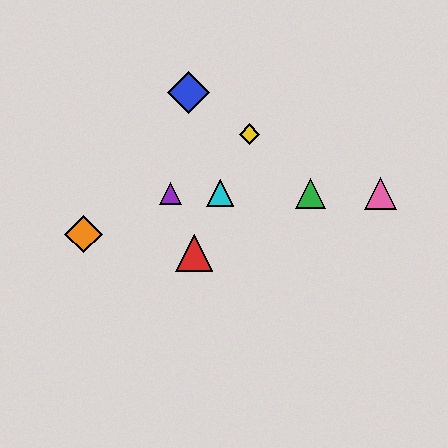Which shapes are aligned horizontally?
The green triangle, the purple triangle, the cyan triangle, the pink triangle are aligned horizontally.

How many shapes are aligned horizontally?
4 shapes (the green triangle, the purple triangle, the cyan triangle, the pink triangle) are aligned horizontally.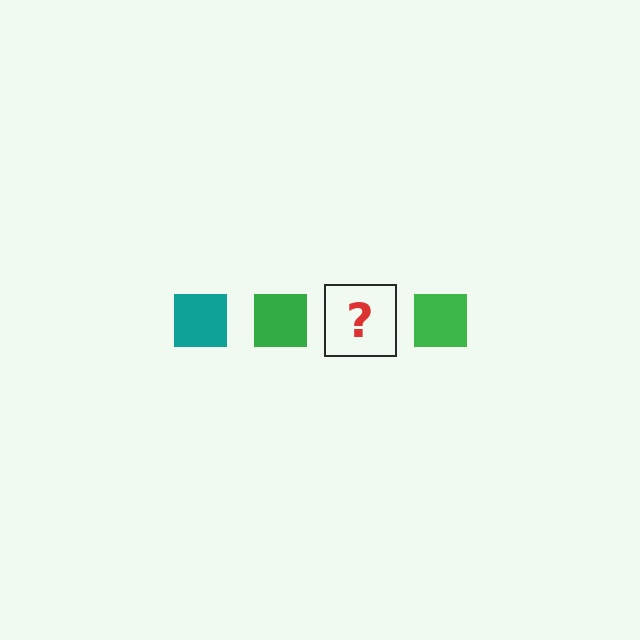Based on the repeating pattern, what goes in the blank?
The blank should be a teal square.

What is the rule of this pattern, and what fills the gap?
The rule is that the pattern cycles through teal, green squares. The gap should be filled with a teal square.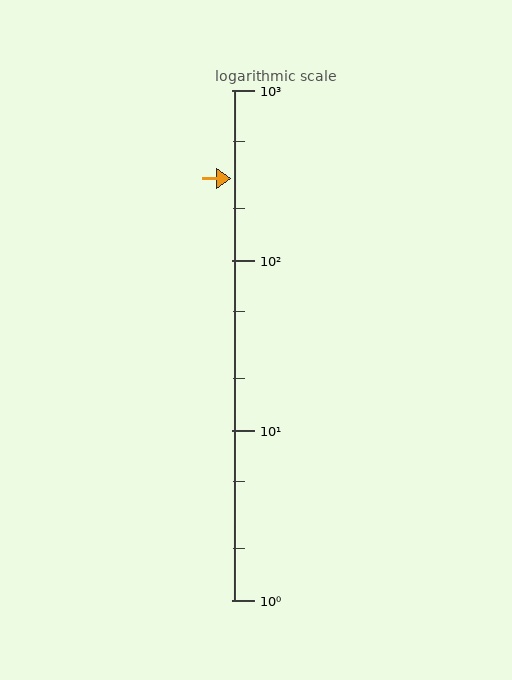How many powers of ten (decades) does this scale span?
The scale spans 3 decades, from 1 to 1000.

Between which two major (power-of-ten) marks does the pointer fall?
The pointer is between 100 and 1000.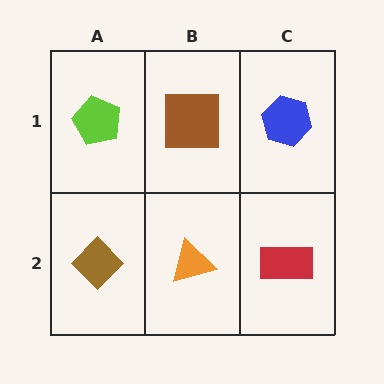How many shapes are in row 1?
3 shapes.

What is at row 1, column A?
A lime pentagon.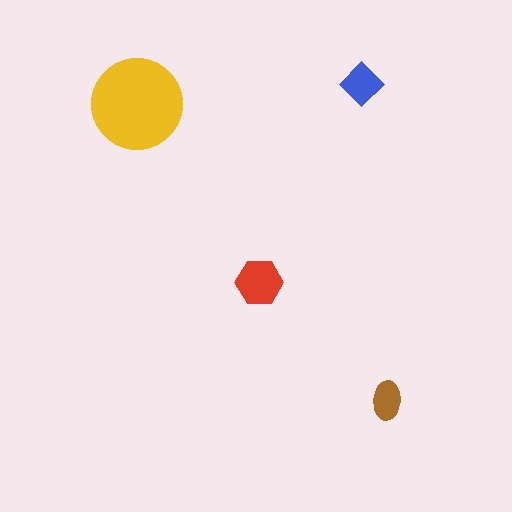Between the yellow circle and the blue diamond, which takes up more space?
The yellow circle.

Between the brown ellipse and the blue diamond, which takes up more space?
The blue diamond.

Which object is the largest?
The yellow circle.